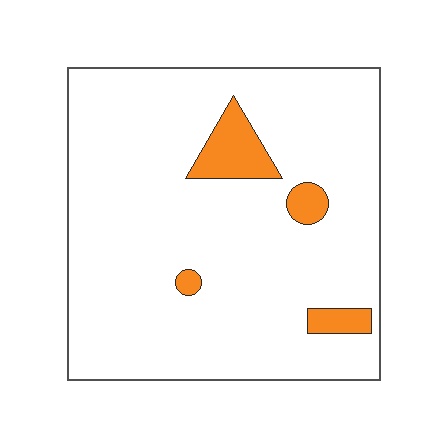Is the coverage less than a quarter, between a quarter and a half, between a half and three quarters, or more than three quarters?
Less than a quarter.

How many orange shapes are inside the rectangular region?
4.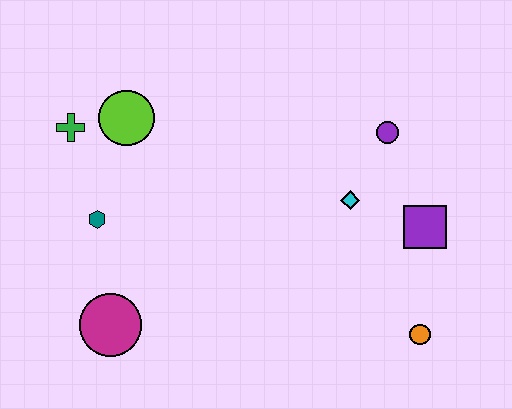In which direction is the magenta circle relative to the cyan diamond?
The magenta circle is to the left of the cyan diamond.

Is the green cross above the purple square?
Yes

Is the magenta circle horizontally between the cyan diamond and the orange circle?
No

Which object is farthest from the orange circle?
The green cross is farthest from the orange circle.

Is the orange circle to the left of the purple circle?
No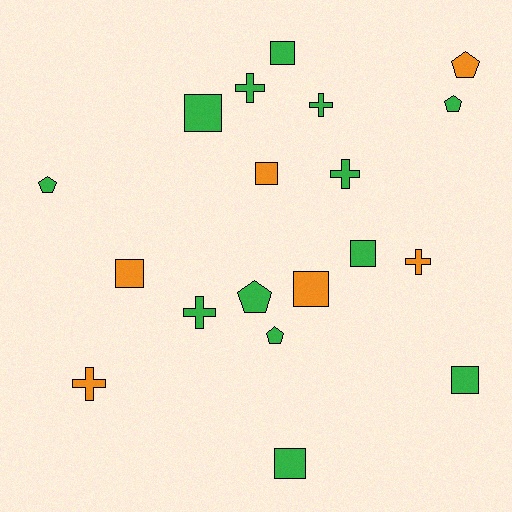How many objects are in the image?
There are 19 objects.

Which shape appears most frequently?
Square, with 8 objects.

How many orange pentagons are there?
There is 1 orange pentagon.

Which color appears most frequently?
Green, with 13 objects.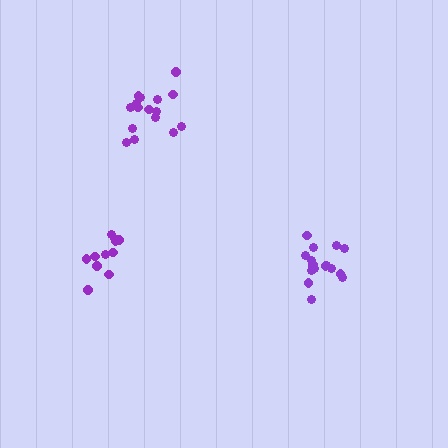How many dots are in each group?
Group 1: 11 dots, Group 2: 16 dots, Group 3: 16 dots (43 total).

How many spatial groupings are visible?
There are 3 spatial groupings.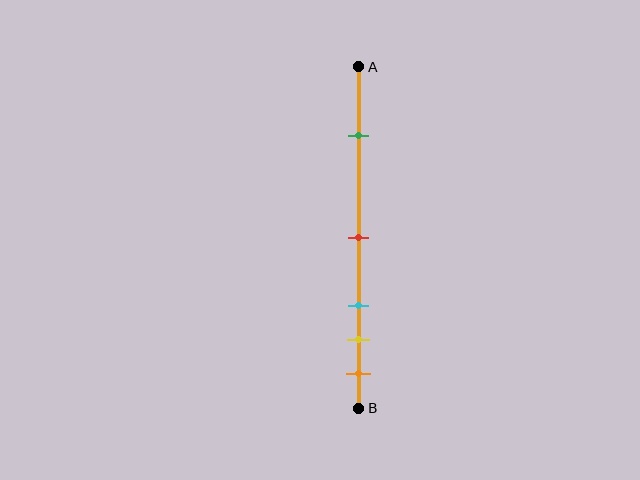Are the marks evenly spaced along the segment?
No, the marks are not evenly spaced.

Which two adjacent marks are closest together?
The yellow and orange marks are the closest adjacent pair.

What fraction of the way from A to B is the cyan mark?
The cyan mark is approximately 70% (0.7) of the way from A to B.